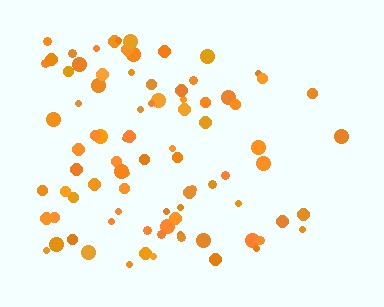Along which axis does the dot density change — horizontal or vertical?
Horizontal.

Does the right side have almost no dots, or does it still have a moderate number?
Still a moderate number, just noticeably fewer than the left.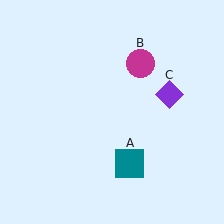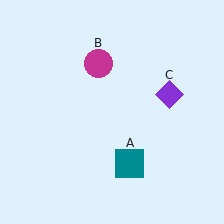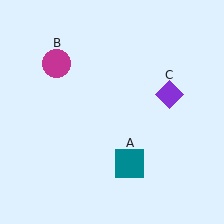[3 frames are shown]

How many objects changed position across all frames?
1 object changed position: magenta circle (object B).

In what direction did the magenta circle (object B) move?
The magenta circle (object B) moved left.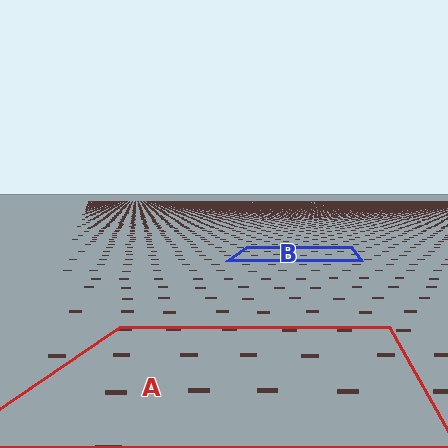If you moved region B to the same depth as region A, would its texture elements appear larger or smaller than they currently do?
They would appear larger. At a closer depth, the same texture elements are projected at a bigger on-screen size.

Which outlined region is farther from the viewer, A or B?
Region B is farther from the viewer — the texture elements inside it appear smaller and more densely packed.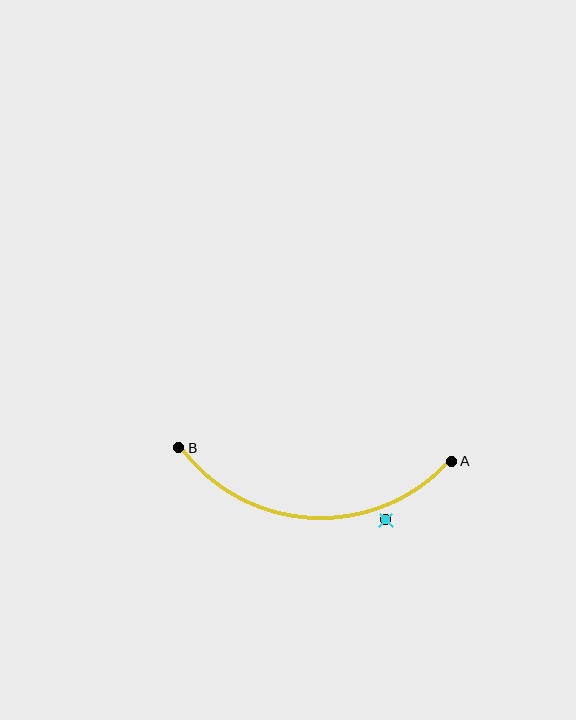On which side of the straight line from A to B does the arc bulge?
The arc bulges below the straight line connecting A and B.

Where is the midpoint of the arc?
The arc midpoint is the point on the curve farthest from the straight line joining A and B. It sits below that line.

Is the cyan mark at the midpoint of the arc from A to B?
No — the cyan mark does not lie on the arc at all. It sits slightly outside the curve.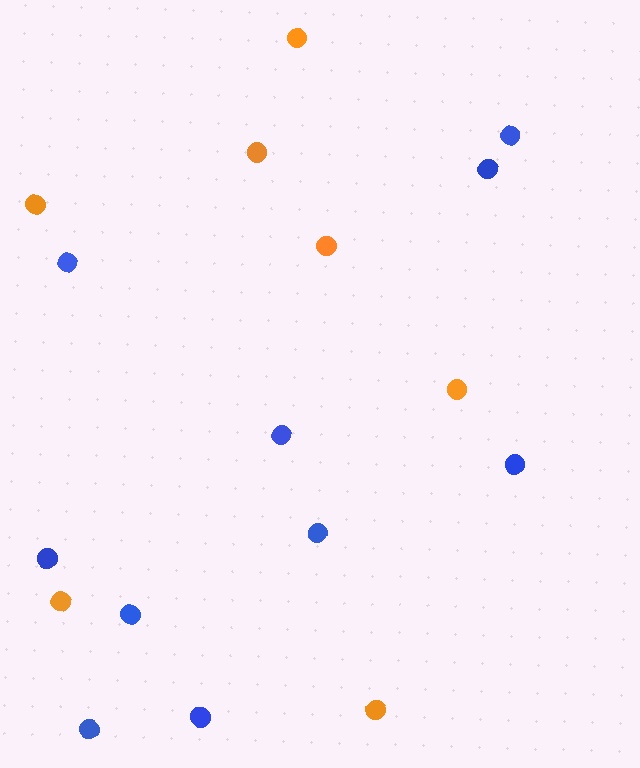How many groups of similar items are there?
There are 2 groups: one group of orange circles (7) and one group of blue circles (10).